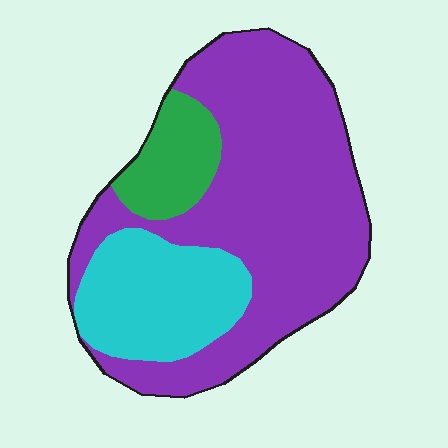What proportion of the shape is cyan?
Cyan takes up about one quarter (1/4) of the shape.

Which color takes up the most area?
Purple, at roughly 65%.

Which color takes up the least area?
Green, at roughly 10%.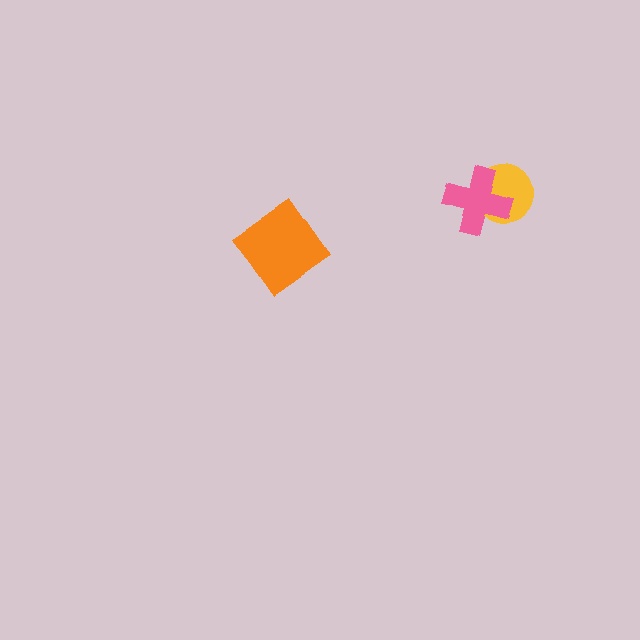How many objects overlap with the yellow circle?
1 object overlaps with the yellow circle.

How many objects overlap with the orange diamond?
0 objects overlap with the orange diamond.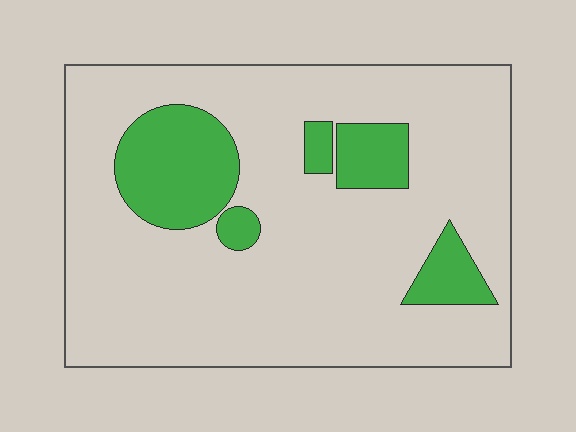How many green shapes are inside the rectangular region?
5.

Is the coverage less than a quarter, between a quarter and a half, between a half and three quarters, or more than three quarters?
Less than a quarter.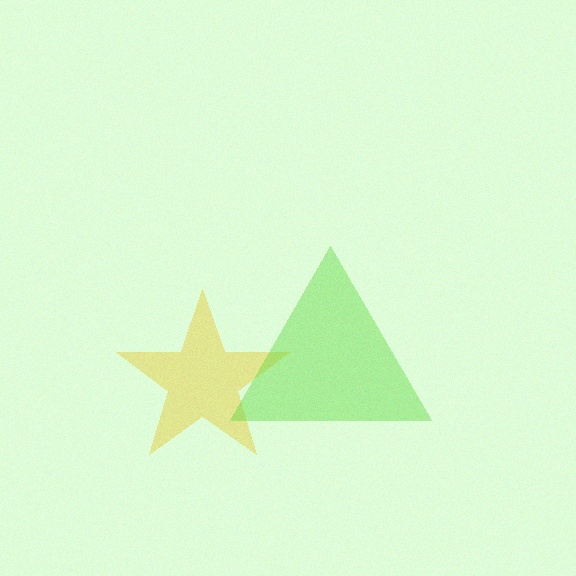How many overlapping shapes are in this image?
There are 2 overlapping shapes in the image.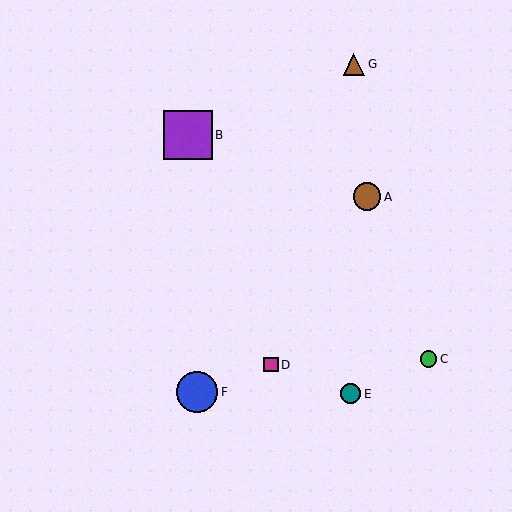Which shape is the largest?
The purple square (labeled B) is the largest.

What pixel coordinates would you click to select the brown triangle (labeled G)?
Click at (354, 64) to select the brown triangle G.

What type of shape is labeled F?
Shape F is a blue circle.